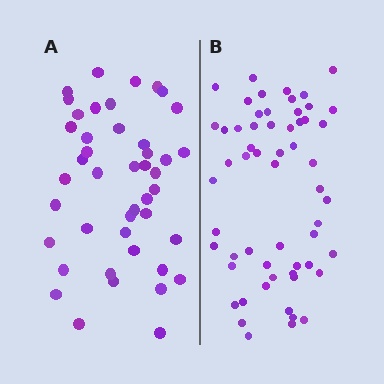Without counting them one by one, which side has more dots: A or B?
Region B (the right region) has more dots.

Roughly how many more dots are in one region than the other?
Region B has approximately 15 more dots than region A.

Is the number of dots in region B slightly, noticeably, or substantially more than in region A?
Region B has noticeably more, but not dramatically so. The ratio is roughly 1.3 to 1.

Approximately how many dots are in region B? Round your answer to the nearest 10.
About 60 dots. (The exact count is 58, which rounds to 60.)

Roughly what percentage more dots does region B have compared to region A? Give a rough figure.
About 30% more.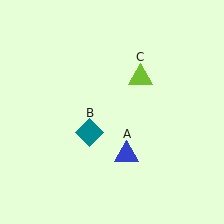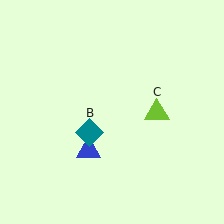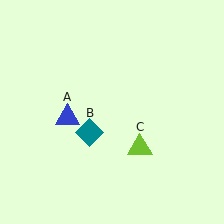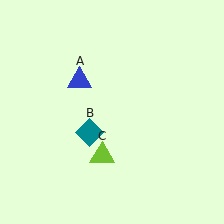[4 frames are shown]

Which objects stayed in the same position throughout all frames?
Teal diamond (object B) remained stationary.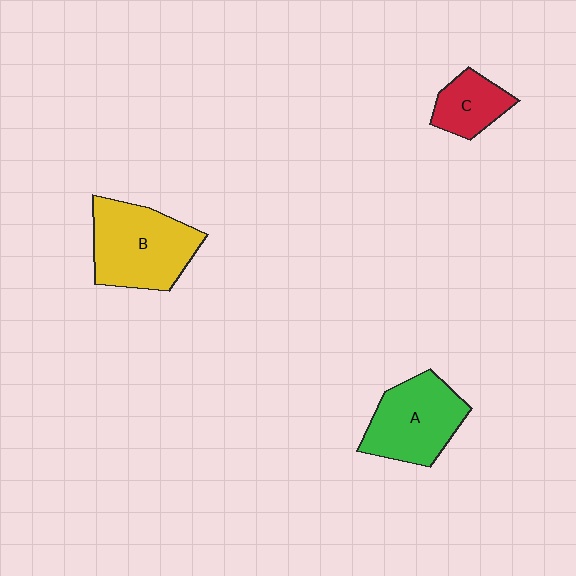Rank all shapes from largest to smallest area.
From largest to smallest: B (yellow), A (green), C (red).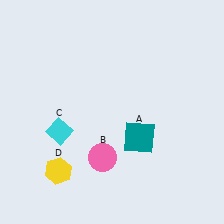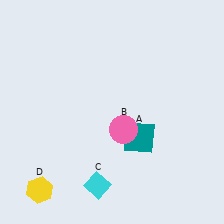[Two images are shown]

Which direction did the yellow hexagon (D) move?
The yellow hexagon (D) moved down.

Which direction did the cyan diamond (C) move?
The cyan diamond (C) moved down.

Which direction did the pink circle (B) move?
The pink circle (B) moved up.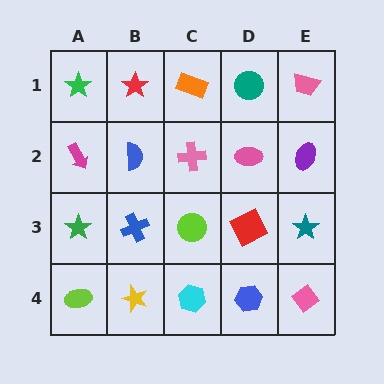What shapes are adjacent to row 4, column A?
A green star (row 3, column A), a yellow star (row 4, column B).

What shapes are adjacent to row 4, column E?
A teal star (row 3, column E), a blue hexagon (row 4, column D).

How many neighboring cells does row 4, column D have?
3.